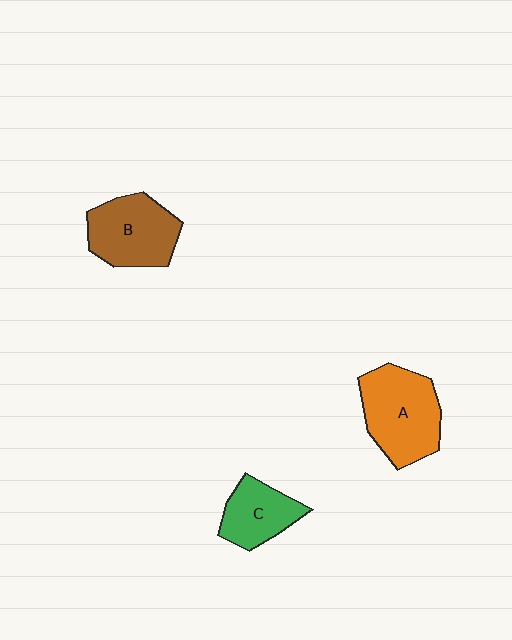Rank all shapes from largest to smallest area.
From largest to smallest: A (orange), B (brown), C (green).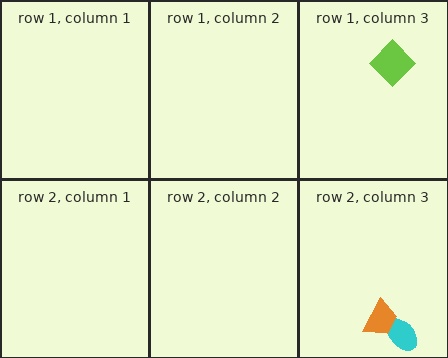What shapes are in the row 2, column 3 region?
The cyan ellipse, the orange trapezoid.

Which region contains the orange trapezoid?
The row 2, column 3 region.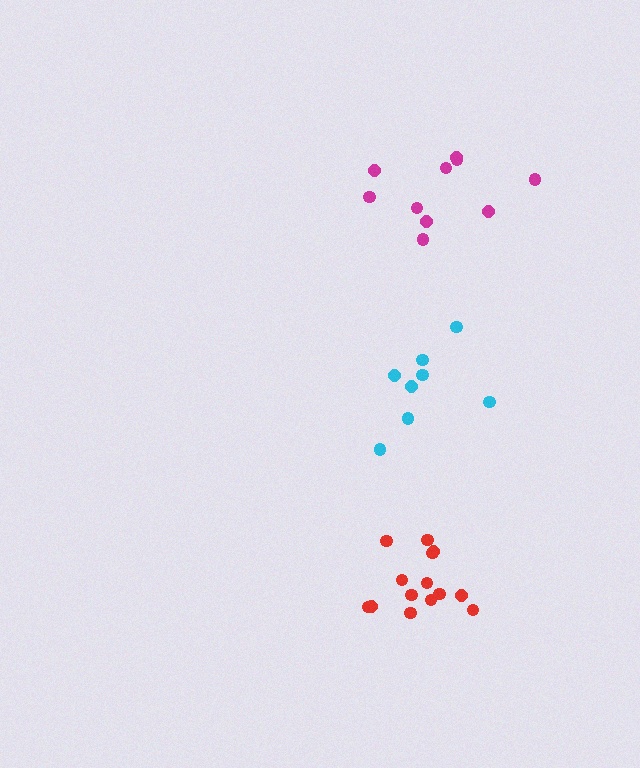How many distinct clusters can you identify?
There are 3 distinct clusters.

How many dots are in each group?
Group 1: 8 dots, Group 2: 14 dots, Group 3: 10 dots (32 total).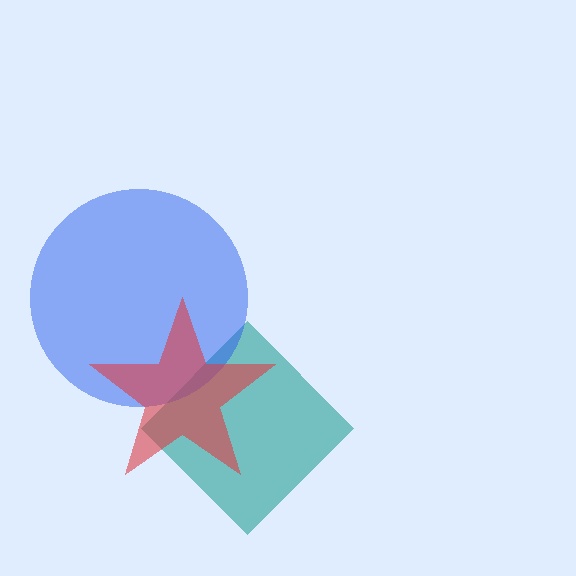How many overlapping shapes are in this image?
There are 3 overlapping shapes in the image.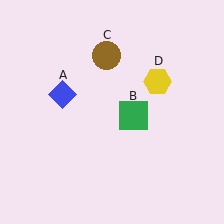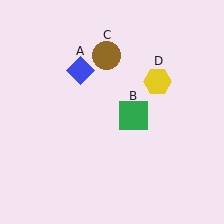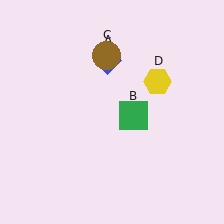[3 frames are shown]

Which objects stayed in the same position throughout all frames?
Green square (object B) and brown circle (object C) and yellow hexagon (object D) remained stationary.